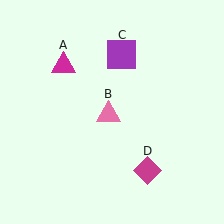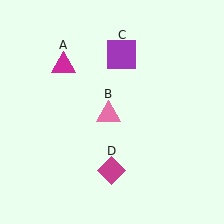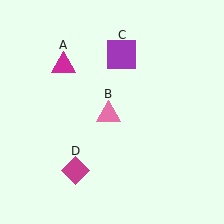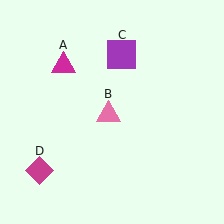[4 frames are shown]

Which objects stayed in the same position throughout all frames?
Magenta triangle (object A) and pink triangle (object B) and purple square (object C) remained stationary.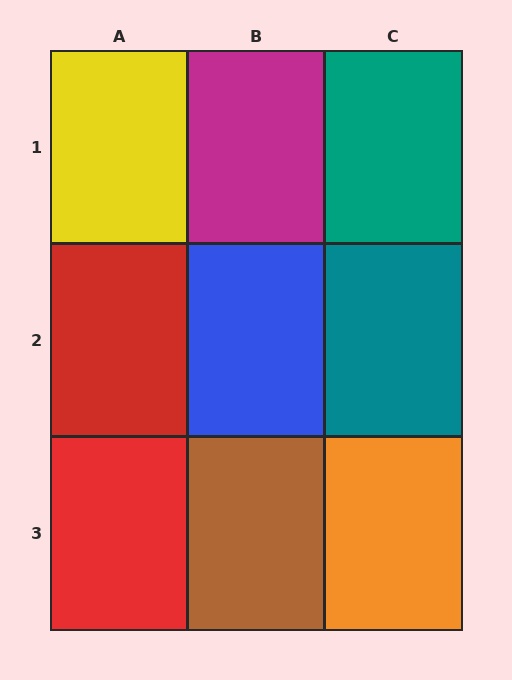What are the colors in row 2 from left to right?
Red, blue, teal.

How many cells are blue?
1 cell is blue.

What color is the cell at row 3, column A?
Red.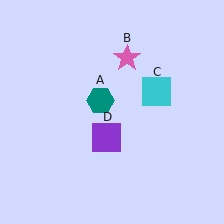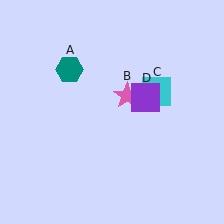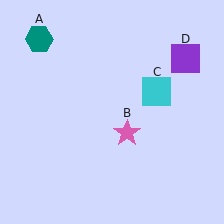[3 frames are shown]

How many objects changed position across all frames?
3 objects changed position: teal hexagon (object A), pink star (object B), purple square (object D).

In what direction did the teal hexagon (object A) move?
The teal hexagon (object A) moved up and to the left.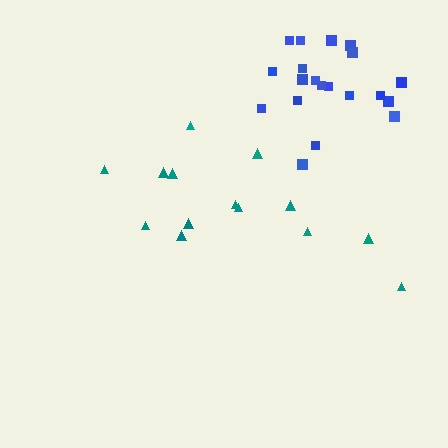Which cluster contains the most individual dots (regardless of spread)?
Blue (21).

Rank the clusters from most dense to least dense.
blue, teal.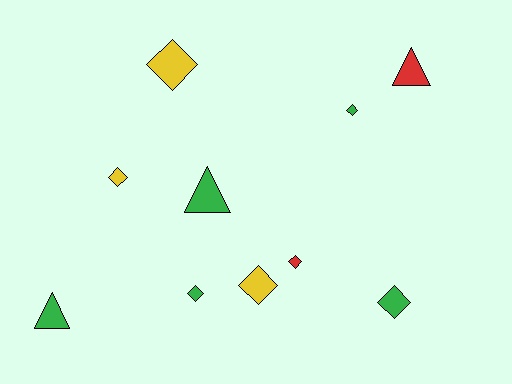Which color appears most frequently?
Green, with 5 objects.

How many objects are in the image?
There are 10 objects.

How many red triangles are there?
There is 1 red triangle.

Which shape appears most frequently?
Diamond, with 7 objects.